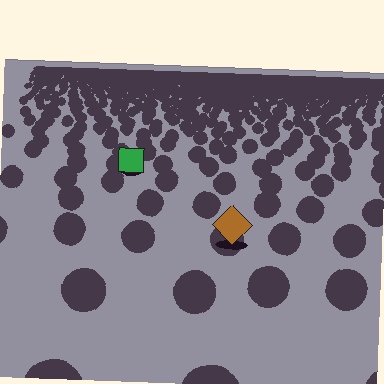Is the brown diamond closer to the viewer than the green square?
Yes. The brown diamond is closer — you can tell from the texture gradient: the ground texture is coarser near it.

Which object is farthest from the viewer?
The green square is farthest from the viewer. It appears smaller and the ground texture around it is denser.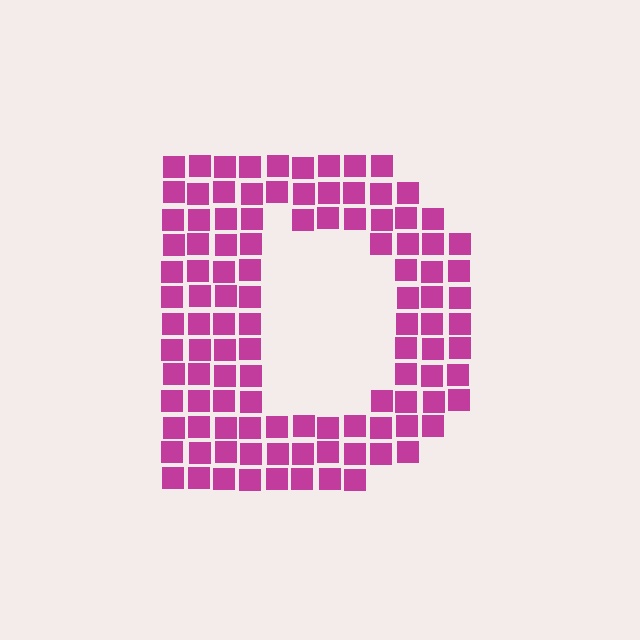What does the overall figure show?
The overall figure shows the letter D.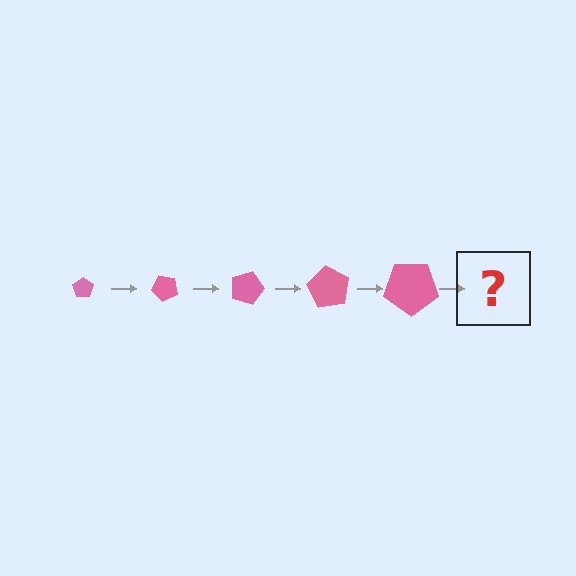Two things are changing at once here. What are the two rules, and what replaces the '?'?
The two rules are that the pentagon grows larger each step and it rotates 45 degrees each step. The '?' should be a pentagon, larger than the previous one and rotated 225 degrees from the start.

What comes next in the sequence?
The next element should be a pentagon, larger than the previous one and rotated 225 degrees from the start.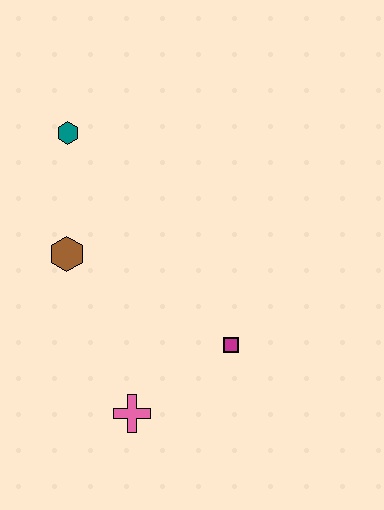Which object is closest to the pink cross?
The magenta square is closest to the pink cross.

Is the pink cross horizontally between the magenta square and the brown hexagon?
Yes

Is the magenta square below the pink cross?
No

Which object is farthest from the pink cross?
The teal hexagon is farthest from the pink cross.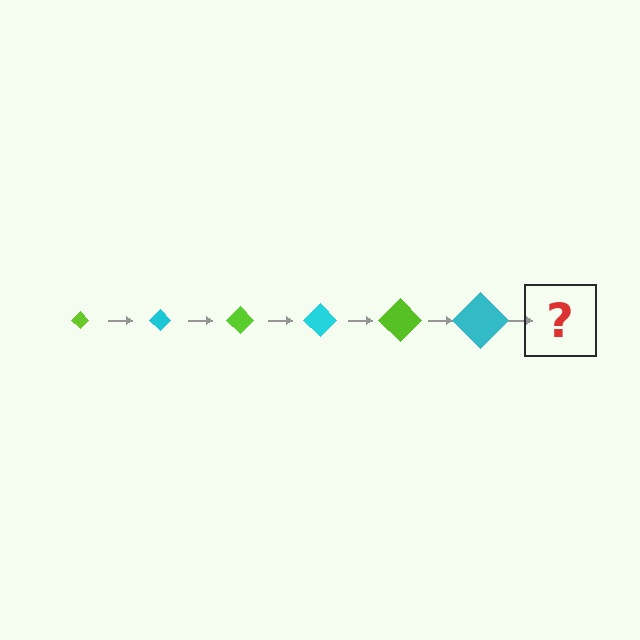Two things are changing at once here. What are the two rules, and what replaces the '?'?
The two rules are that the diamond grows larger each step and the color cycles through lime and cyan. The '?' should be a lime diamond, larger than the previous one.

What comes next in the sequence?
The next element should be a lime diamond, larger than the previous one.